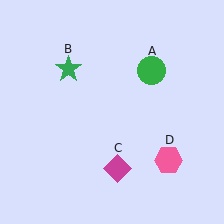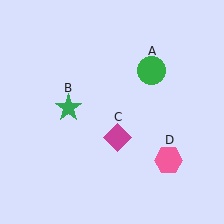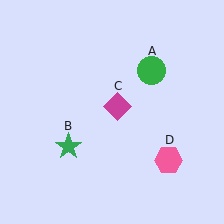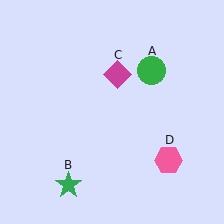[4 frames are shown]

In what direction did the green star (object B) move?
The green star (object B) moved down.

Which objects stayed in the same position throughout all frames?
Green circle (object A) and pink hexagon (object D) remained stationary.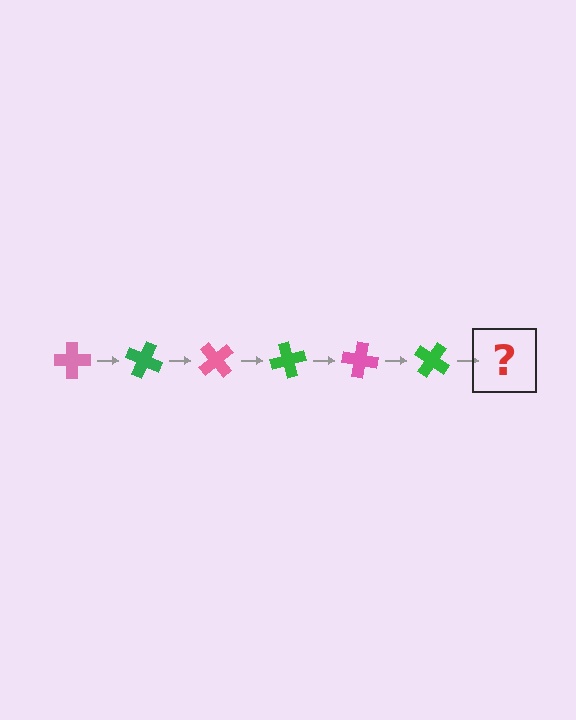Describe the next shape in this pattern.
It should be a pink cross, rotated 150 degrees from the start.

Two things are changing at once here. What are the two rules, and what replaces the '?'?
The two rules are that it rotates 25 degrees each step and the color cycles through pink and green. The '?' should be a pink cross, rotated 150 degrees from the start.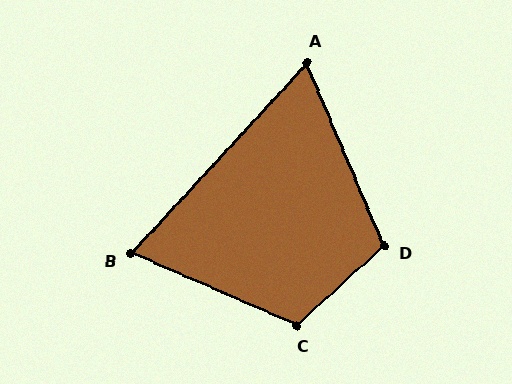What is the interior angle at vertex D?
Approximately 109 degrees (obtuse).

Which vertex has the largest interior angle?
C, at approximately 114 degrees.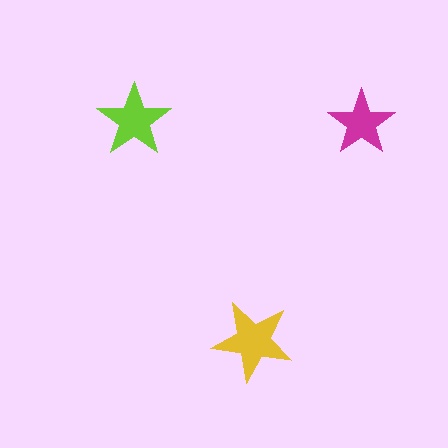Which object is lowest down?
The yellow star is bottommost.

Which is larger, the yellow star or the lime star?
The yellow one.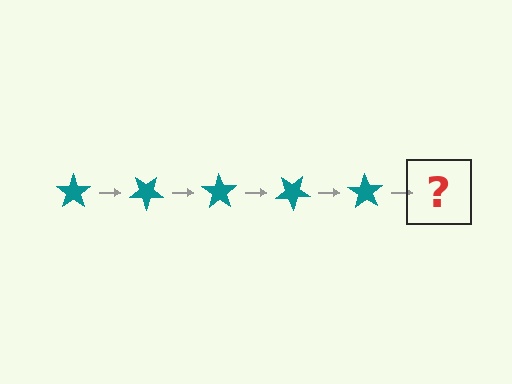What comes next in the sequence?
The next element should be a teal star rotated 175 degrees.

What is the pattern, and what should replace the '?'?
The pattern is that the star rotates 35 degrees each step. The '?' should be a teal star rotated 175 degrees.